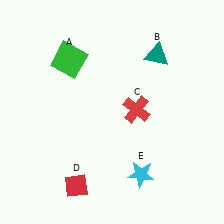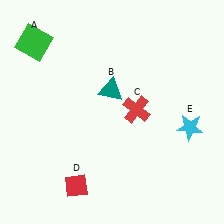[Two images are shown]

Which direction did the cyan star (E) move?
The cyan star (E) moved right.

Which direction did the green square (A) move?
The green square (A) moved left.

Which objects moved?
The objects that moved are: the green square (A), the teal triangle (B), the cyan star (E).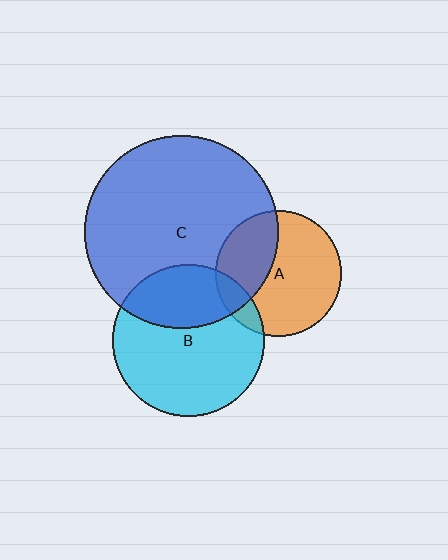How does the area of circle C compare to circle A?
Approximately 2.4 times.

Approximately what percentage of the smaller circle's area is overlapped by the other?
Approximately 35%.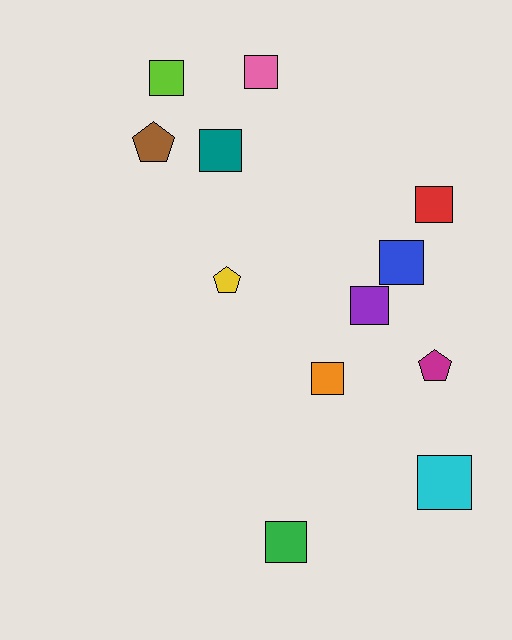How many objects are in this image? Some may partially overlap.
There are 12 objects.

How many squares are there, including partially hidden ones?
There are 9 squares.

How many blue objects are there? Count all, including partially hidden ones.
There is 1 blue object.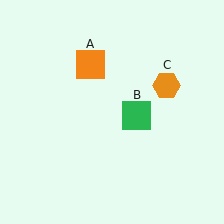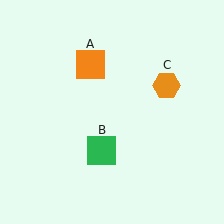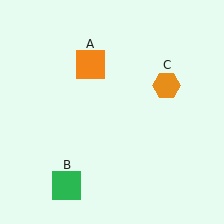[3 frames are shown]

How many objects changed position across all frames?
1 object changed position: green square (object B).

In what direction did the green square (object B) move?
The green square (object B) moved down and to the left.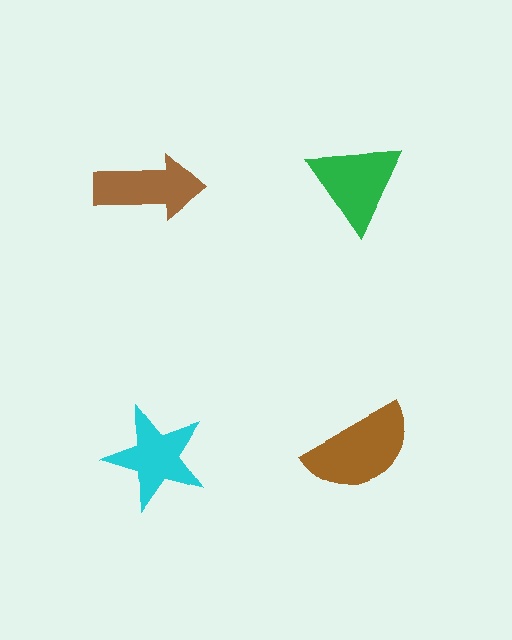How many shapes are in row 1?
2 shapes.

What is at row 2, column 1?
A cyan star.